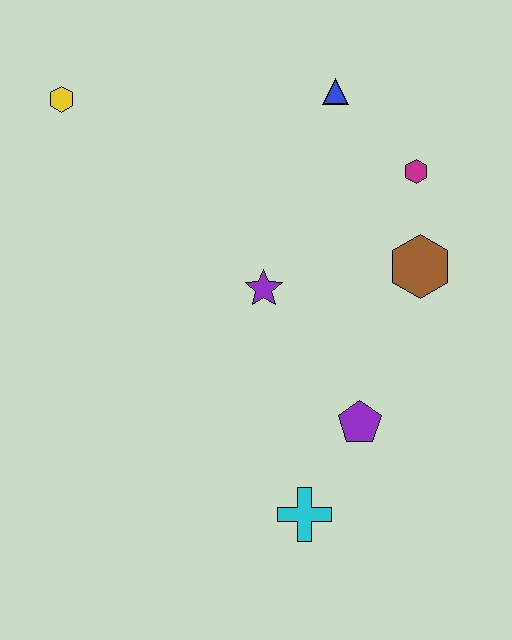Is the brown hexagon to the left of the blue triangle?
No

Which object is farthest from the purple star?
The yellow hexagon is farthest from the purple star.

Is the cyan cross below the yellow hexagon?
Yes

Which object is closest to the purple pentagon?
The cyan cross is closest to the purple pentagon.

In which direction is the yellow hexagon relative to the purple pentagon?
The yellow hexagon is above the purple pentagon.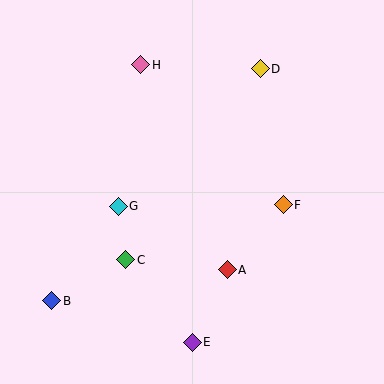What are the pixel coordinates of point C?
Point C is at (126, 260).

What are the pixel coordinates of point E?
Point E is at (192, 342).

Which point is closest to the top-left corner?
Point H is closest to the top-left corner.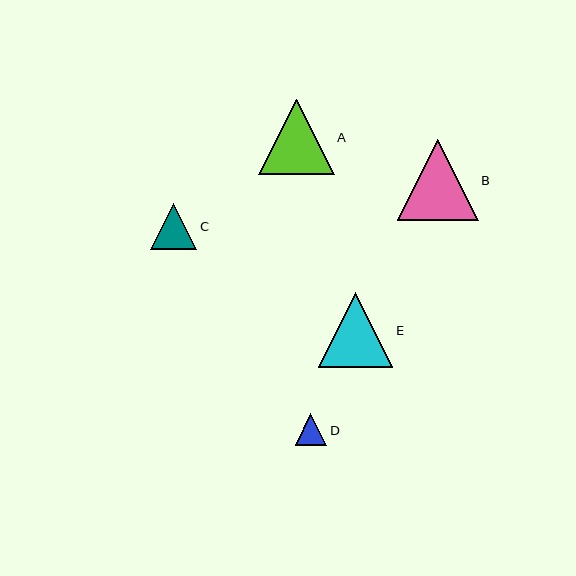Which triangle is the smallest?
Triangle D is the smallest with a size of approximately 31 pixels.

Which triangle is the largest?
Triangle B is the largest with a size of approximately 81 pixels.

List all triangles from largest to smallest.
From largest to smallest: B, A, E, C, D.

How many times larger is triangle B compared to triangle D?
Triangle B is approximately 2.6 times the size of triangle D.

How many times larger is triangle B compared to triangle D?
Triangle B is approximately 2.6 times the size of triangle D.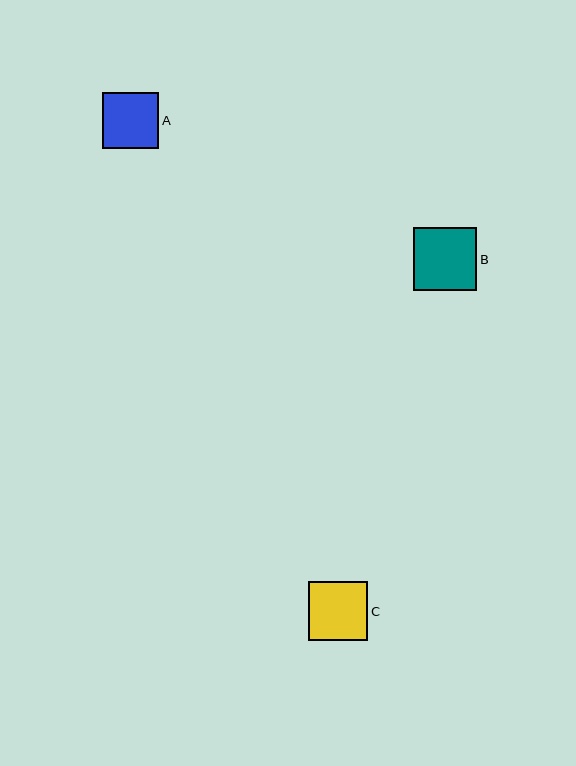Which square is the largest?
Square B is the largest with a size of approximately 63 pixels.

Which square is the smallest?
Square A is the smallest with a size of approximately 57 pixels.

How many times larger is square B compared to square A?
Square B is approximately 1.1 times the size of square A.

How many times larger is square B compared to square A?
Square B is approximately 1.1 times the size of square A.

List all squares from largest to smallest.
From largest to smallest: B, C, A.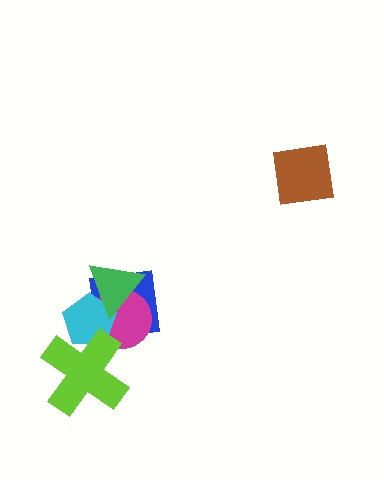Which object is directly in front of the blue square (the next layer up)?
The magenta circle is directly in front of the blue square.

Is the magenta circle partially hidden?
Yes, it is partially covered by another shape.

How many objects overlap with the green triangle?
3 objects overlap with the green triangle.